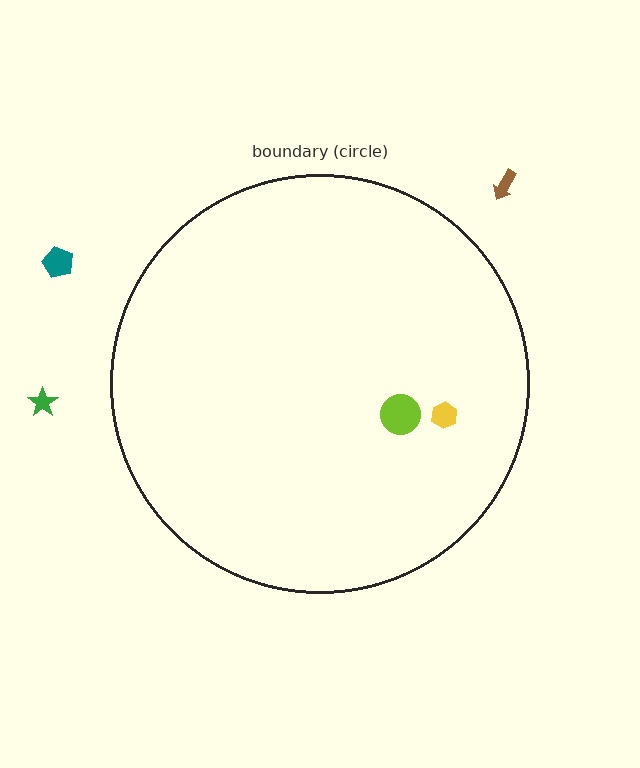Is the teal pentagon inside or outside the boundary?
Outside.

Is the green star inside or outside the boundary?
Outside.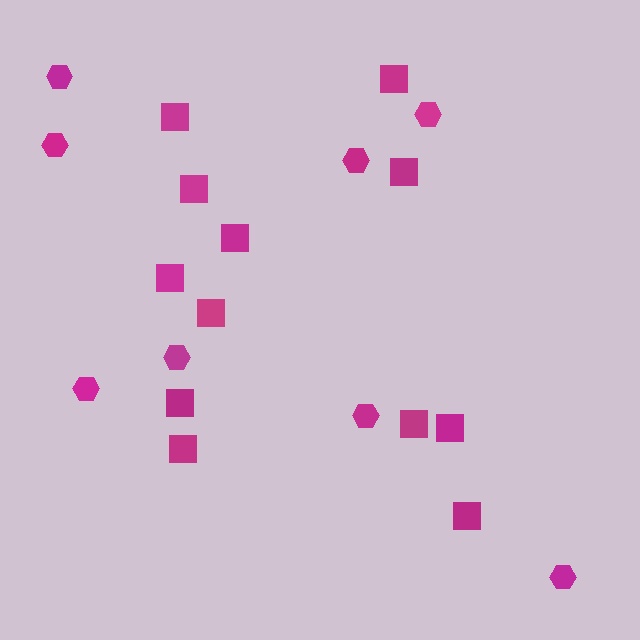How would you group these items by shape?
There are 2 groups: one group of hexagons (8) and one group of squares (12).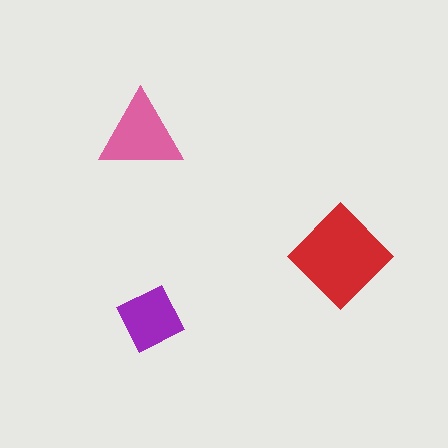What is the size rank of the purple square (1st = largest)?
3rd.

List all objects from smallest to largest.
The purple square, the pink triangle, the red diamond.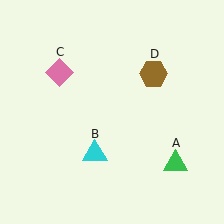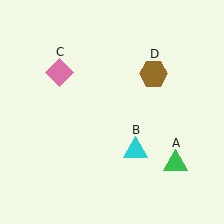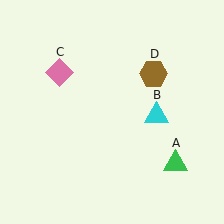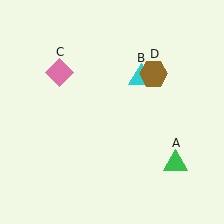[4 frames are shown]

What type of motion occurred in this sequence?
The cyan triangle (object B) rotated counterclockwise around the center of the scene.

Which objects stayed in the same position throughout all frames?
Green triangle (object A) and pink diamond (object C) and brown hexagon (object D) remained stationary.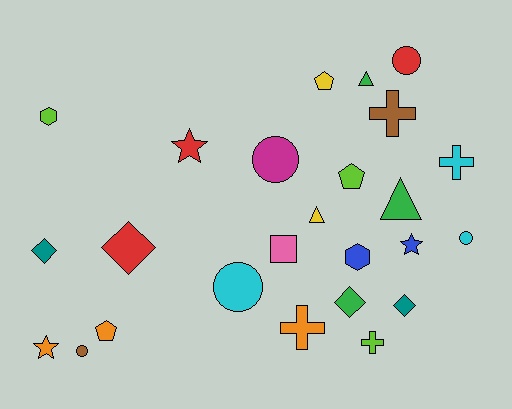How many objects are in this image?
There are 25 objects.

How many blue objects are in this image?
There are 2 blue objects.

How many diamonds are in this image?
There are 4 diamonds.